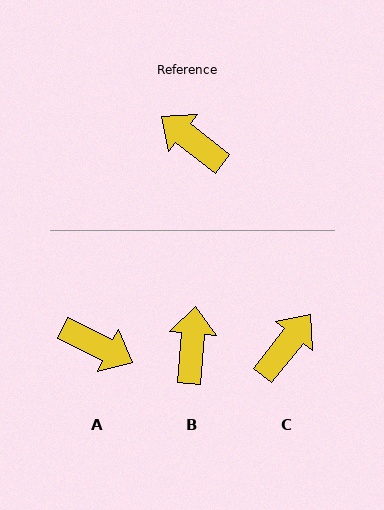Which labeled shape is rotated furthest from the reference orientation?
A, about 168 degrees away.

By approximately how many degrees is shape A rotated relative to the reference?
Approximately 168 degrees clockwise.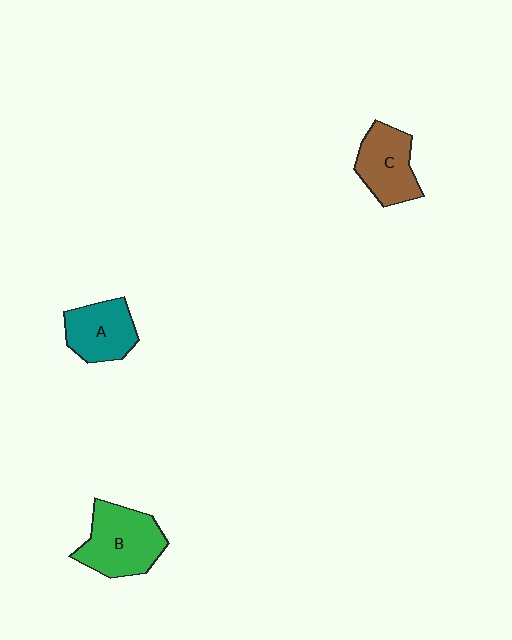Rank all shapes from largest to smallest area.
From largest to smallest: B (green), C (brown), A (teal).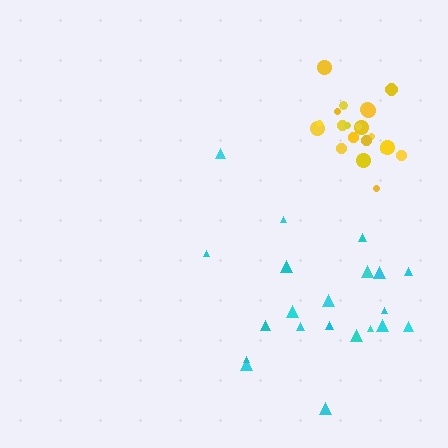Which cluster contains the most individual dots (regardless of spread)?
Cyan (21).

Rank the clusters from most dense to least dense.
yellow, cyan.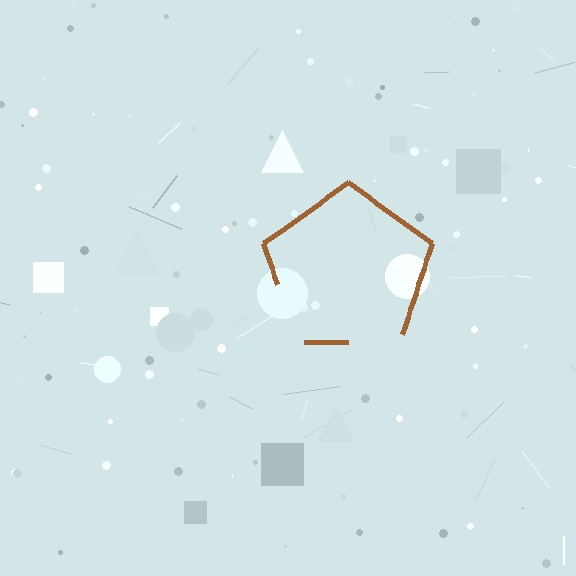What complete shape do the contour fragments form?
The contour fragments form a pentagon.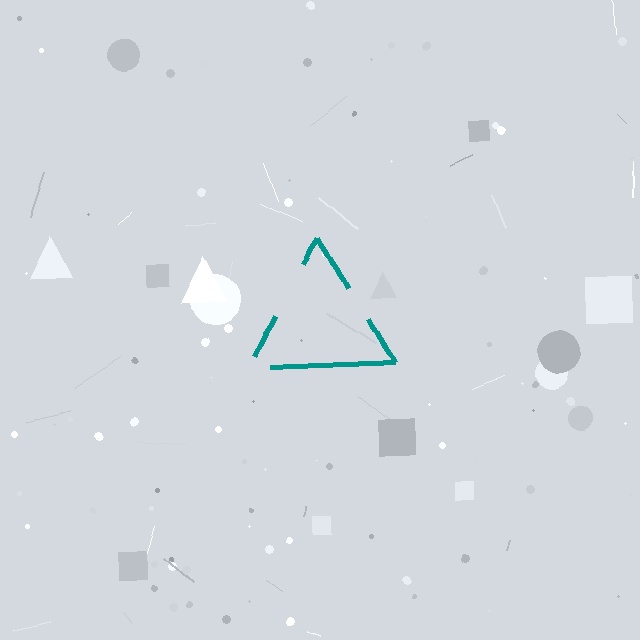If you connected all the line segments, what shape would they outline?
They would outline a triangle.